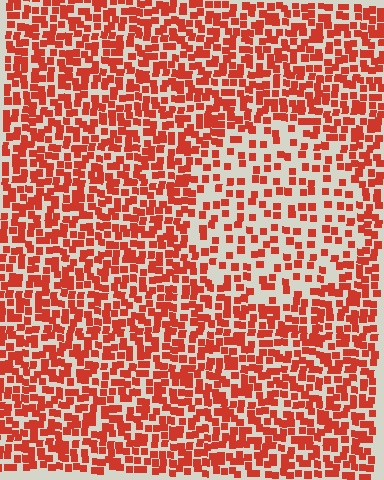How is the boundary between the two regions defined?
The boundary is defined by a change in element density (approximately 2.0x ratio). All elements are the same color, size, and shape.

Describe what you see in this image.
The image contains small red elements arranged at two different densities. A circle-shaped region is visible where the elements are less densely packed than the surrounding area.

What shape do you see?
I see a circle.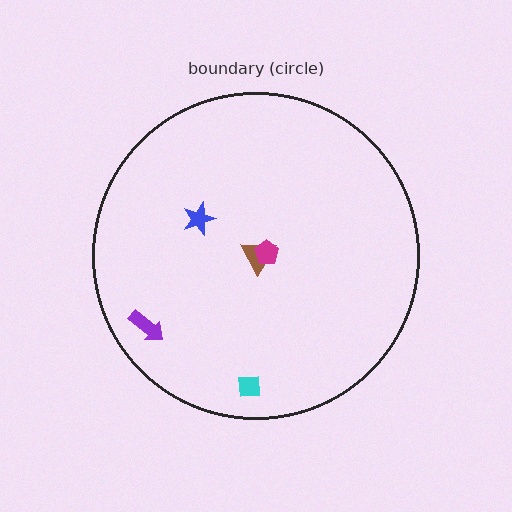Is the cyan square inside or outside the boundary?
Inside.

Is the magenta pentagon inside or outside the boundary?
Inside.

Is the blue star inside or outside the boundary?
Inside.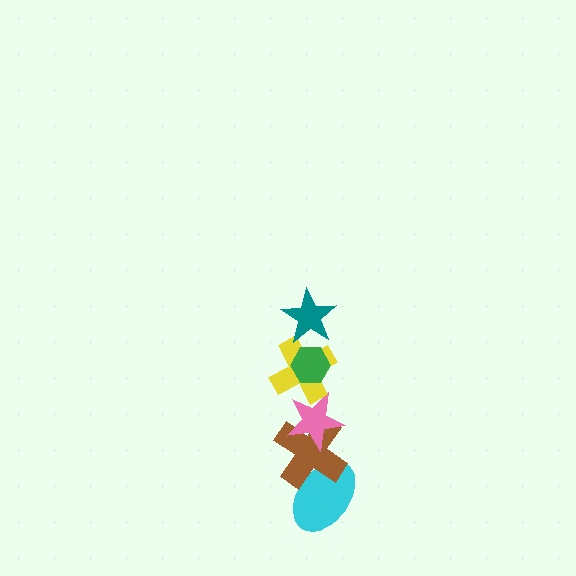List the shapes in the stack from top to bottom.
From top to bottom: the green hexagon, the teal star, the yellow cross, the pink star, the brown cross, the cyan ellipse.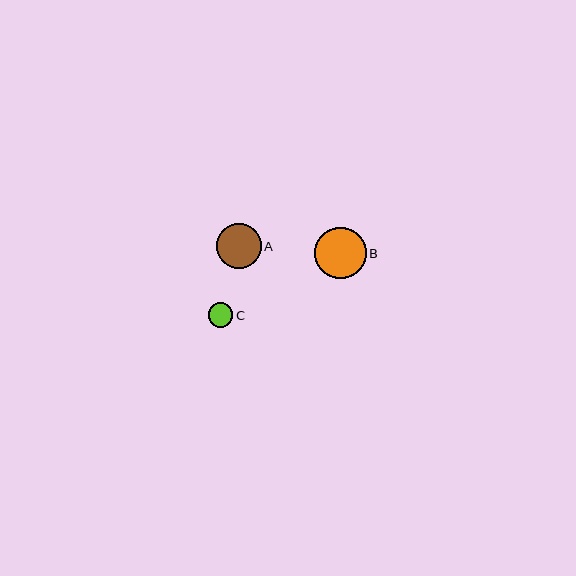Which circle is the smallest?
Circle C is the smallest with a size of approximately 25 pixels.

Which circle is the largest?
Circle B is the largest with a size of approximately 51 pixels.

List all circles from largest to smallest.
From largest to smallest: B, A, C.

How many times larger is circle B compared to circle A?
Circle B is approximately 1.1 times the size of circle A.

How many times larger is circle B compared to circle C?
Circle B is approximately 2.1 times the size of circle C.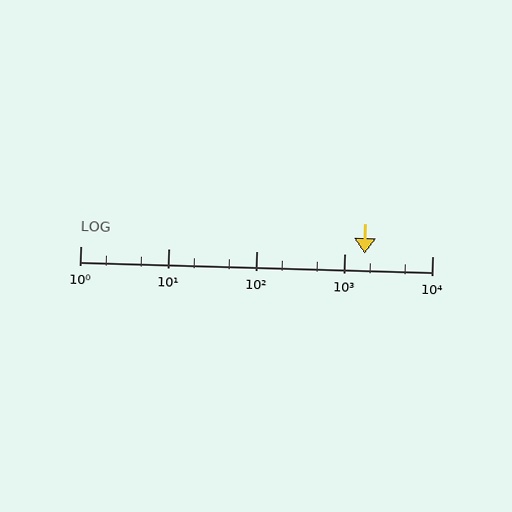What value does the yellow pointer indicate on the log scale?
The pointer indicates approximately 1700.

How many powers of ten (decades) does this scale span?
The scale spans 4 decades, from 1 to 10000.